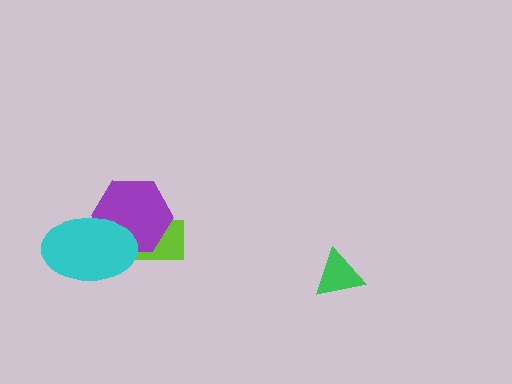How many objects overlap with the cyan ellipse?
2 objects overlap with the cyan ellipse.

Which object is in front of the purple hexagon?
The cyan ellipse is in front of the purple hexagon.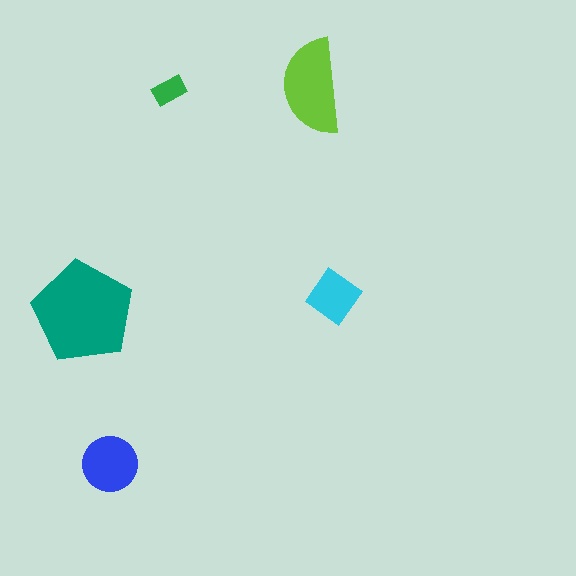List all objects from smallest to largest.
The green rectangle, the cyan diamond, the blue circle, the lime semicircle, the teal pentagon.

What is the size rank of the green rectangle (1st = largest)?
5th.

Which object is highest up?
The lime semicircle is topmost.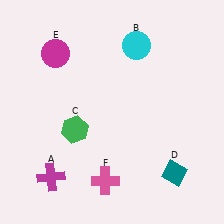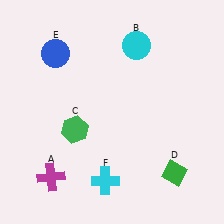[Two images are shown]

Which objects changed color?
D changed from teal to green. E changed from magenta to blue. F changed from pink to cyan.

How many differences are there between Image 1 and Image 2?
There are 3 differences between the two images.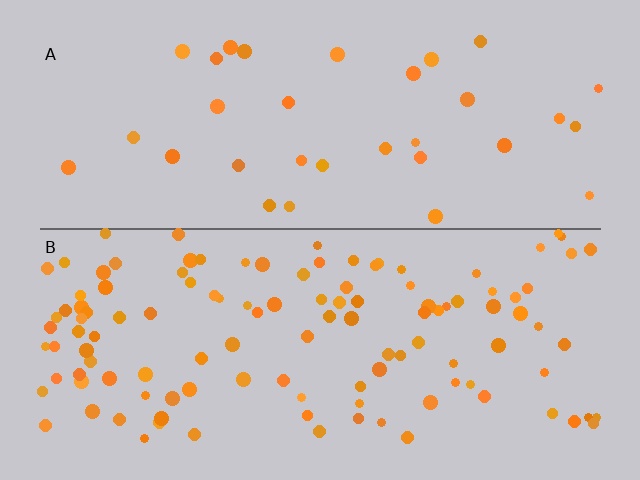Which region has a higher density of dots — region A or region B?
B (the bottom).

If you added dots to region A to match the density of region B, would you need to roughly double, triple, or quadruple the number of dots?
Approximately triple.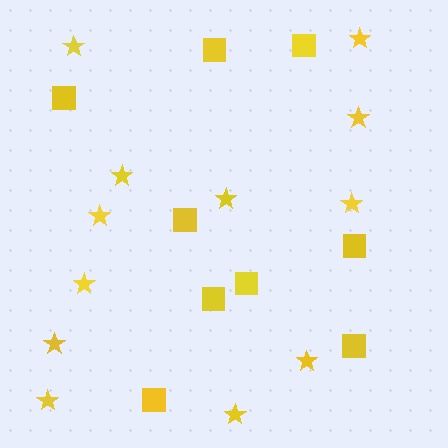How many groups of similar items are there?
There are 2 groups: one group of squares (9) and one group of stars (12).